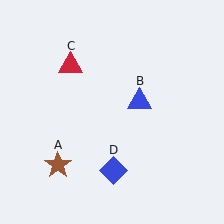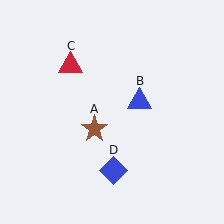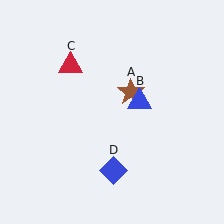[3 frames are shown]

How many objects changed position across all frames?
1 object changed position: brown star (object A).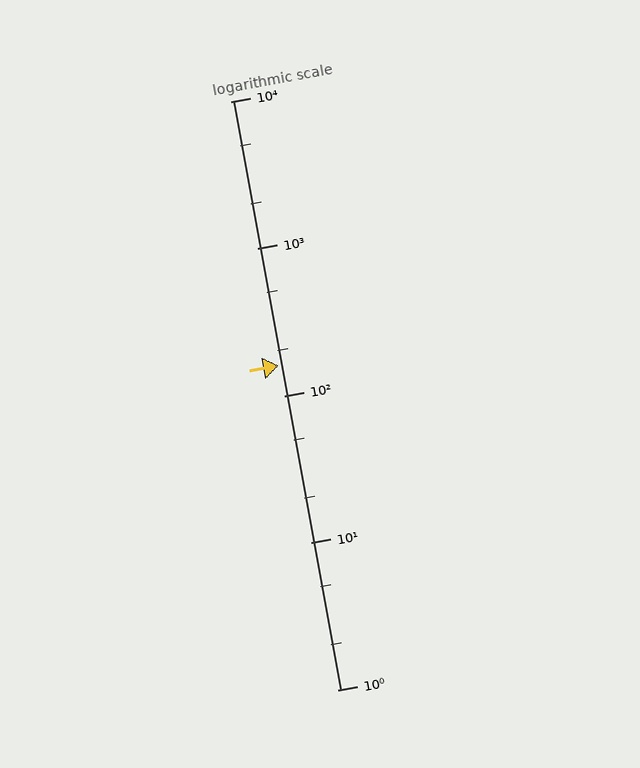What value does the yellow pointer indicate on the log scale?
The pointer indicates approximately 160.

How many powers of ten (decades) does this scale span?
The scale spans 4 decades, from 1 to 10000.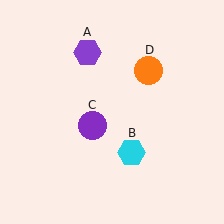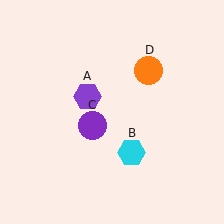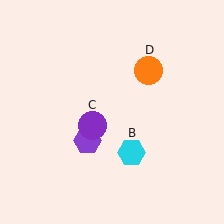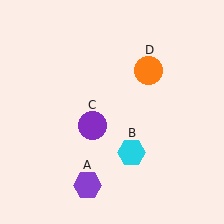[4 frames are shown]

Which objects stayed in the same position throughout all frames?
Cyan hexagon (object B) and purple circle (object C) and orange circle (object D) remained stationary.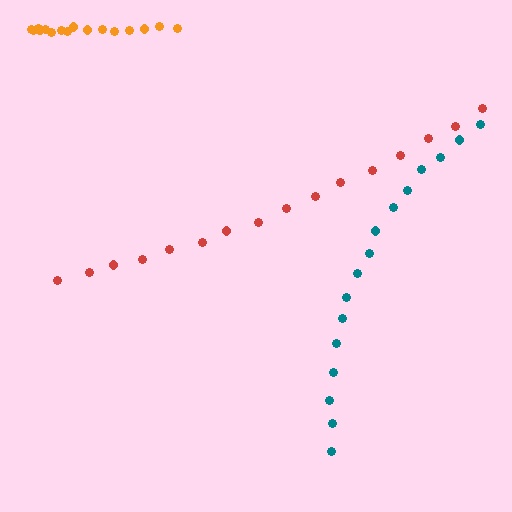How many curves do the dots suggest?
There are 3 distinct paths.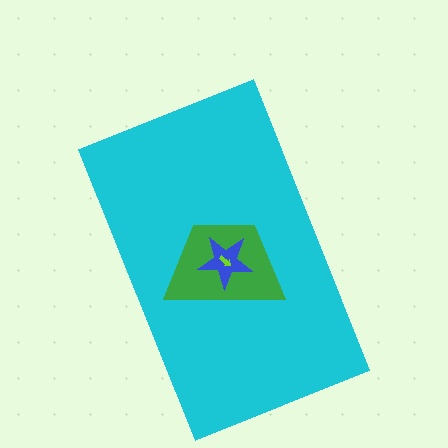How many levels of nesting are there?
4.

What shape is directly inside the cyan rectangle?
The green trapezoid.